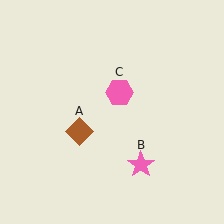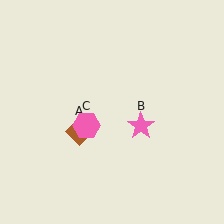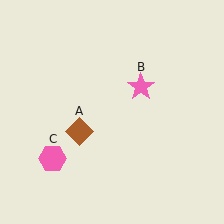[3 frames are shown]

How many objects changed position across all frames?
2 objects changed position: pink star (object B), pink hexagon (object C).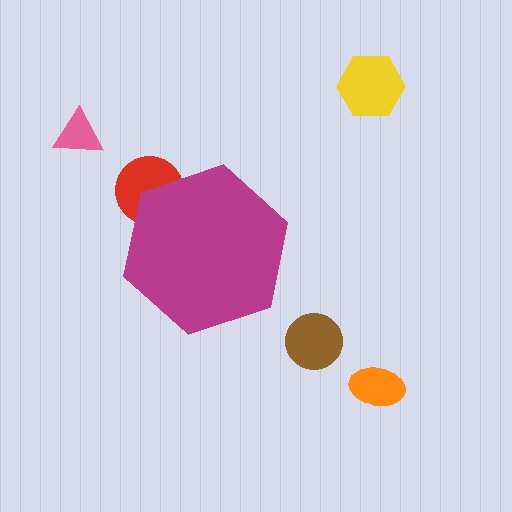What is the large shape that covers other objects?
A magenta hexagon.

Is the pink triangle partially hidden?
No, the pink triangle is fully visible.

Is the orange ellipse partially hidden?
No, the orange ellipse is fully visible.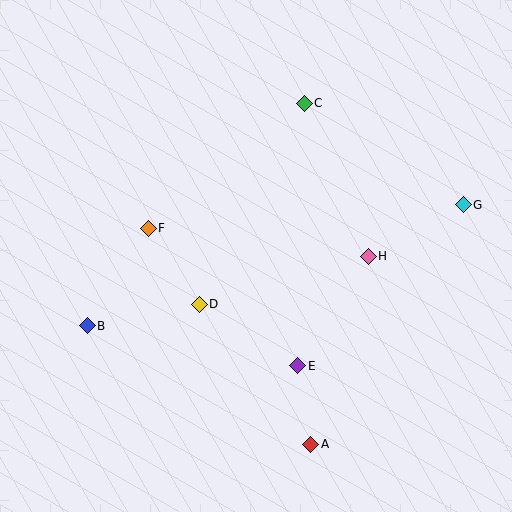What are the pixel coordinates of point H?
Point H is at (368, 256).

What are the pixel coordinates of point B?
Point B is at (87, 326).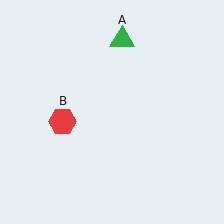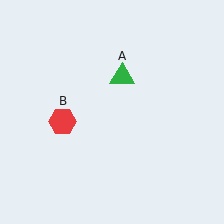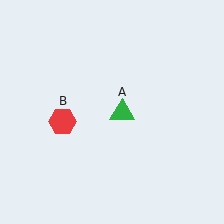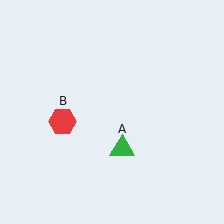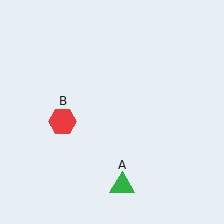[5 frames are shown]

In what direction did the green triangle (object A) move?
The green triangle (object A) moved down.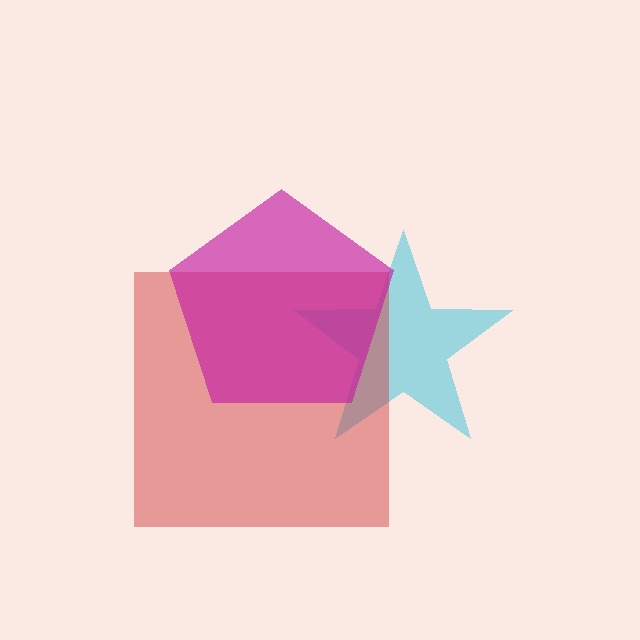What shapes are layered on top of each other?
The layered shapes are: a cyan star, a red square, a magenta pentagon.